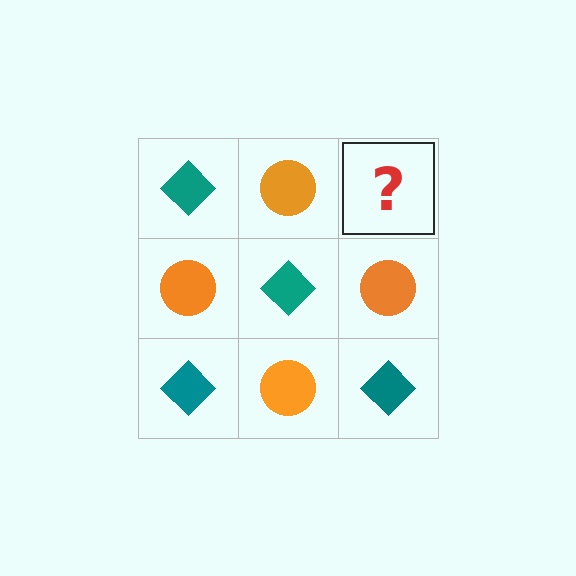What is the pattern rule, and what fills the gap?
The rule is that it alternates teal diamond and orange circle in a checkerboard pattern. The gap should be filled with a teal diamond.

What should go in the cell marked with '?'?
The missing cell should contain a teal diamond.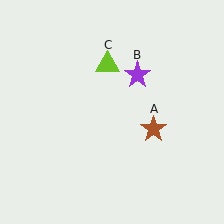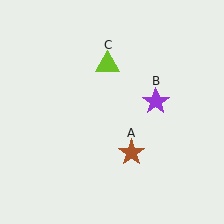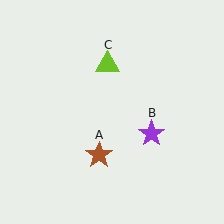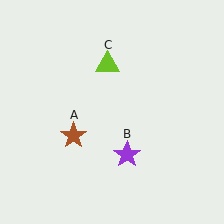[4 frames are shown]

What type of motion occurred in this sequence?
The brown star (object A), purple star (object B) rotated clockwise around the center of the scene.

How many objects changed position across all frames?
2 objects changed position: brown star (object A), purple star (object B).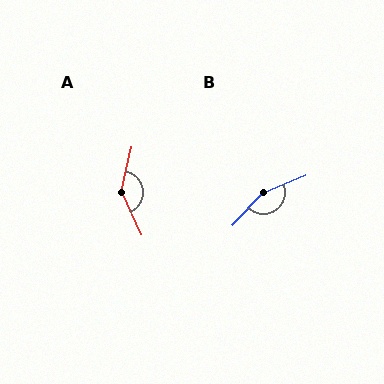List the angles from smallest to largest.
A (142°), B (155°).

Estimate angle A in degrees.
Approximately 142 degrees.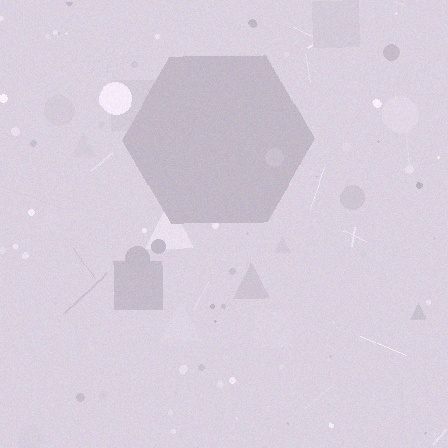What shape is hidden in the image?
A hexagon is hidden in the image.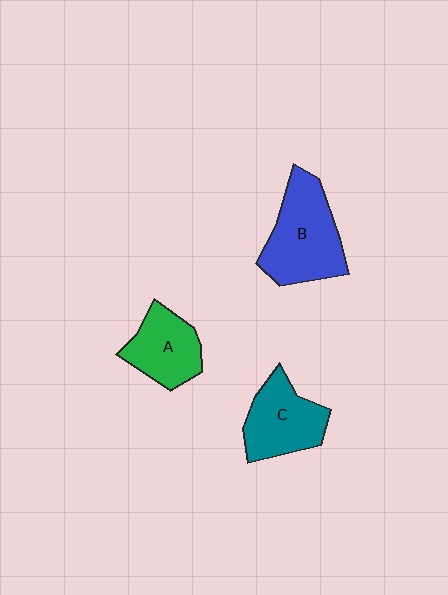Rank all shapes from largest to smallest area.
From largest to smallest: B (blue), C (teal), A (green).